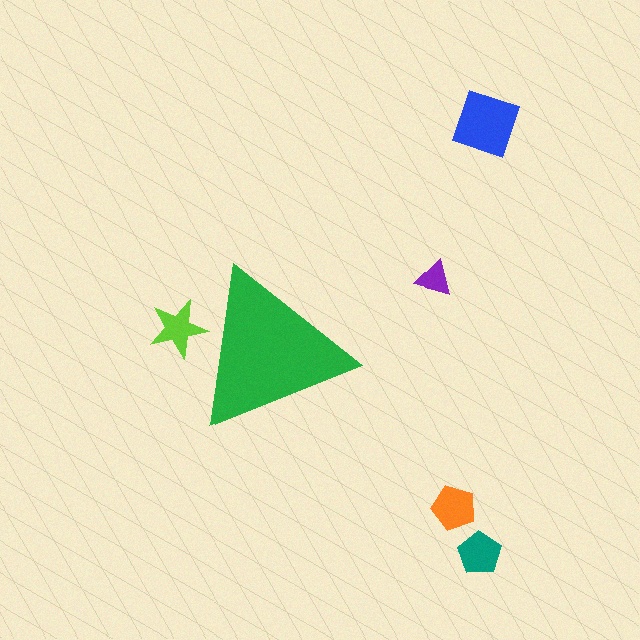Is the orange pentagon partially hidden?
No, the orange pentagon is fully visible.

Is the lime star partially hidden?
Yes, the lime star is partially hidden behind the green triangle.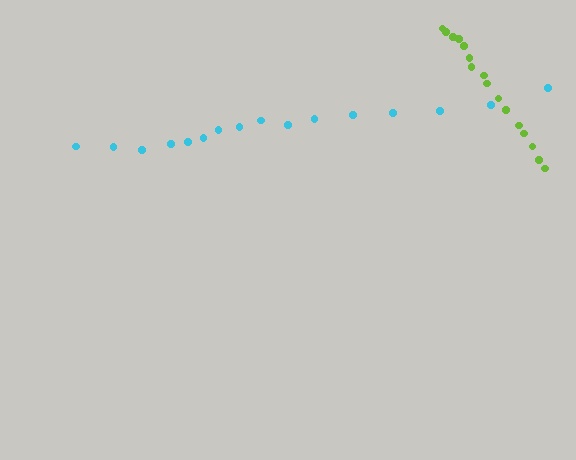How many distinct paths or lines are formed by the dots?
There are 2 distinct paths.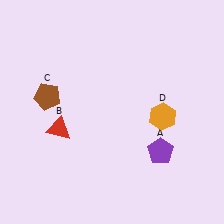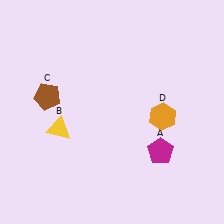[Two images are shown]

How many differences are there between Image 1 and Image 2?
There are 2 differences between the two images.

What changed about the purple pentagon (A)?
In Image 1, A is purple. In Image 2, it changed to magenta.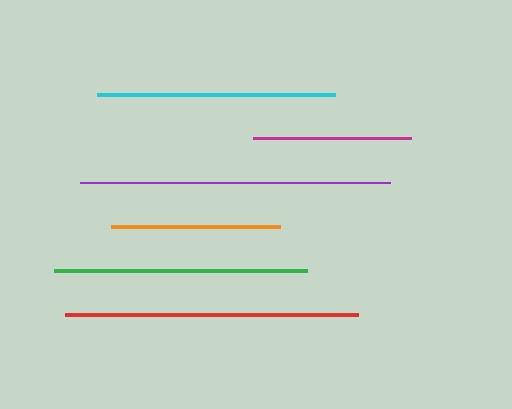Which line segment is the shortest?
The magenta line is the shortest at approximately 158 pixels.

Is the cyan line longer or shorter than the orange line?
The cyan line is longer than the orange line.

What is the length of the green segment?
The green segment is approximately 253 pixels long.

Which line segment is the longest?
The purple line is the longest at approximately 310 pixels.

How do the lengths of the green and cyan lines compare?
The green and cyan lines are approximately the same length.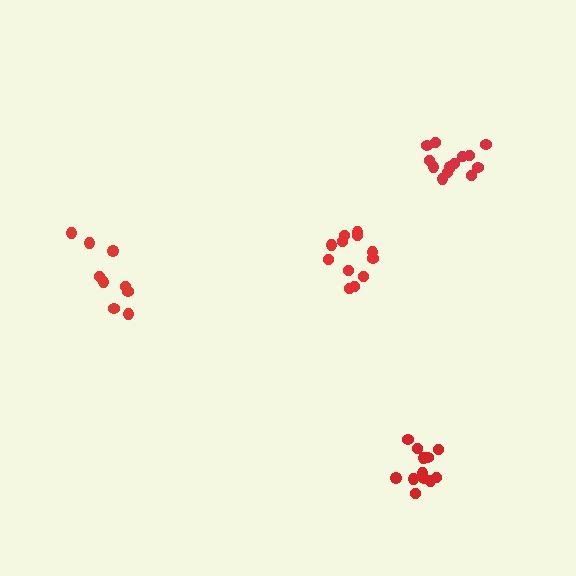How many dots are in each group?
Group 1: 13 dots, Group 2: 9 dots, Group 3: 12 dots, Group 4: 12 dots (46 total).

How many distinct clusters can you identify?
There are 4 distinct clusters.